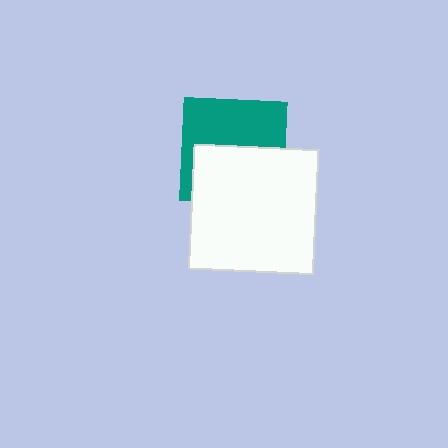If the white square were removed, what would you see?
You would see the complete teal square.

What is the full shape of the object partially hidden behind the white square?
The partially hidden object is a teal square.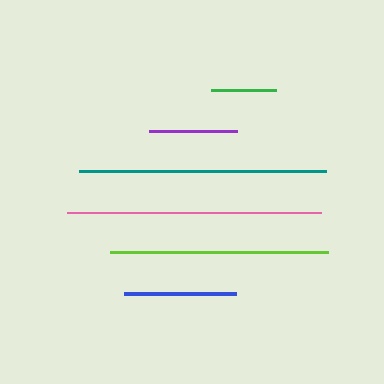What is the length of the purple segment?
The purple segment is approximately 88 pixels long.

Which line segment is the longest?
The pink line is the longest at approximately 254 pixels.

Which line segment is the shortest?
The green line is the shortest at approximately 65 pixels.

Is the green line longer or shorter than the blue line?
The blue line is longer than the green line.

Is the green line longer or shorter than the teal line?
The teal line is longer than the green line.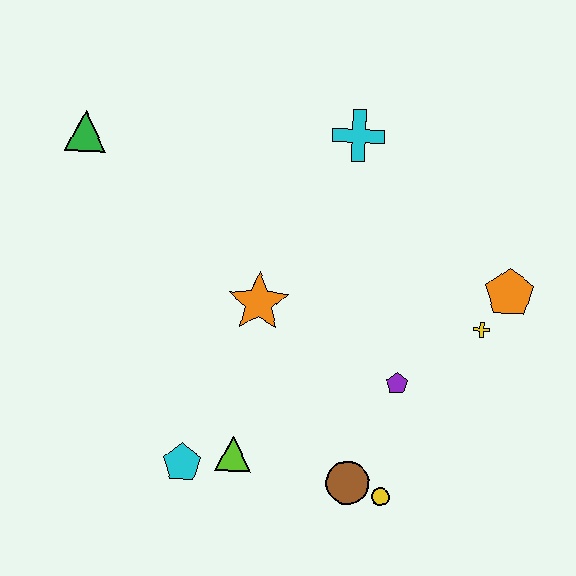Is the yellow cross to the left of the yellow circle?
No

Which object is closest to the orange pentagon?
The yellow cross is closest to the orange pentagon.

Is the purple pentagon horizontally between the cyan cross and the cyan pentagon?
No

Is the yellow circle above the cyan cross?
No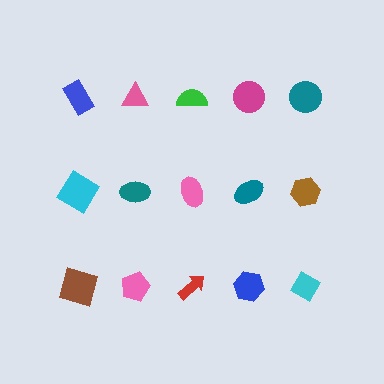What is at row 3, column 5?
A cyan diamond.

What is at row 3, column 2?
A pink pentagon.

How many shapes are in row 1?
5 shapes.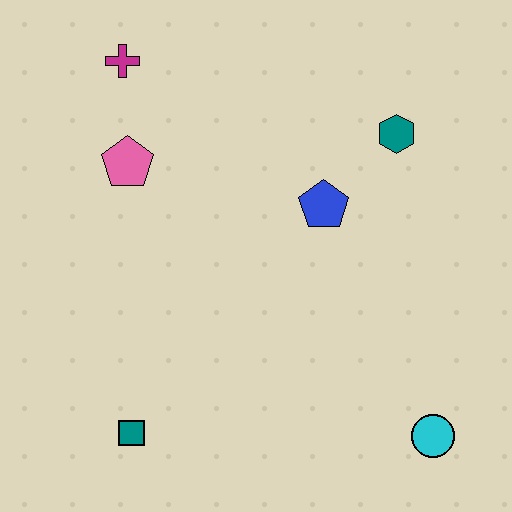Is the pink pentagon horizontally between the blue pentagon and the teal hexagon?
No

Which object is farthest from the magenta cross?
The cyan circle is farthest from the magenta cross.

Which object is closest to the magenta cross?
The pink pentagon is closest to the magenta cross.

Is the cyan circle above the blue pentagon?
No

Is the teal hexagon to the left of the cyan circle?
Yes